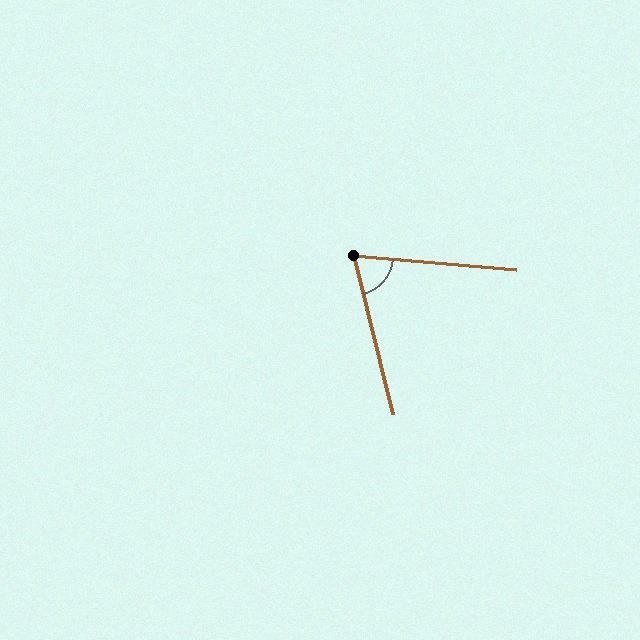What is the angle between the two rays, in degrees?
Approximately 72 degrees.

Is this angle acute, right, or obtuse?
It is acute.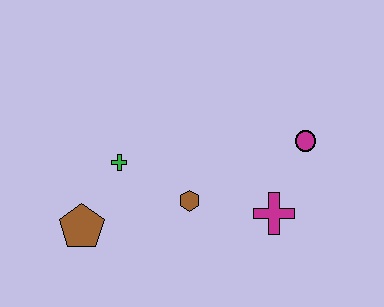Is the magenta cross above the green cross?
No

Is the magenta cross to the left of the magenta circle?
Yes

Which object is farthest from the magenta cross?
The brown pentagon is farthest from the magenta cross.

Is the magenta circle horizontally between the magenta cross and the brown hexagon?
No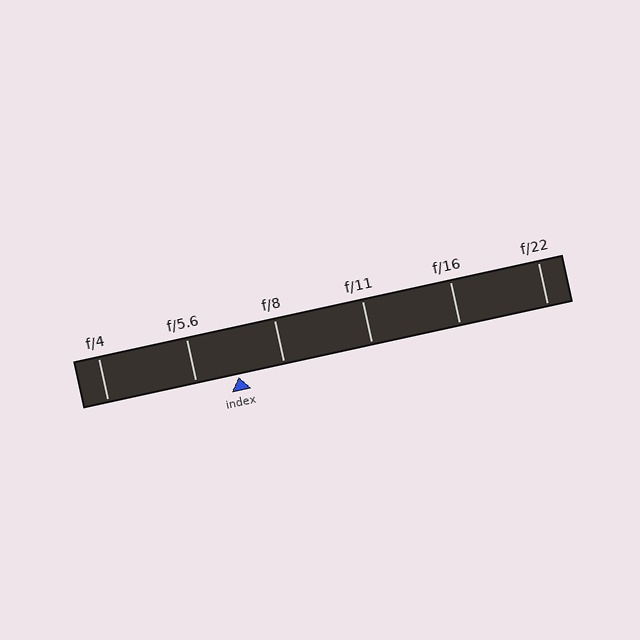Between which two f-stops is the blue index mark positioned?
The index mark is between f/5.6 and f/8.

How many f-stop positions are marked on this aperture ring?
There are 6 f-stop positions marked.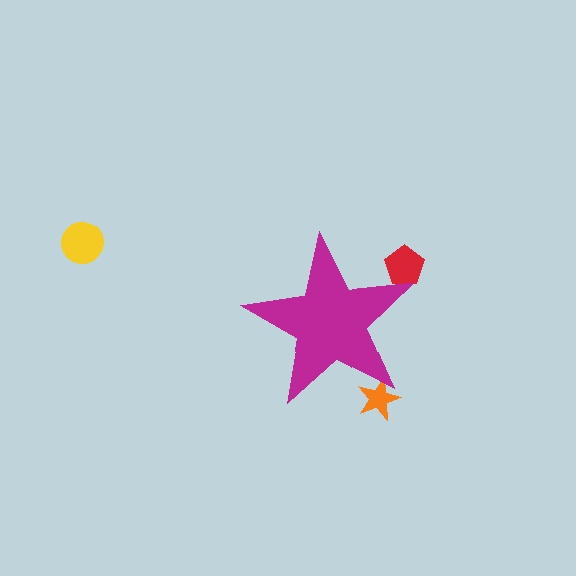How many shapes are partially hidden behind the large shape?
2 shapes are partially hidden.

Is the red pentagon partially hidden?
Yes, the red pentagon is partially hidden behind the magenta star.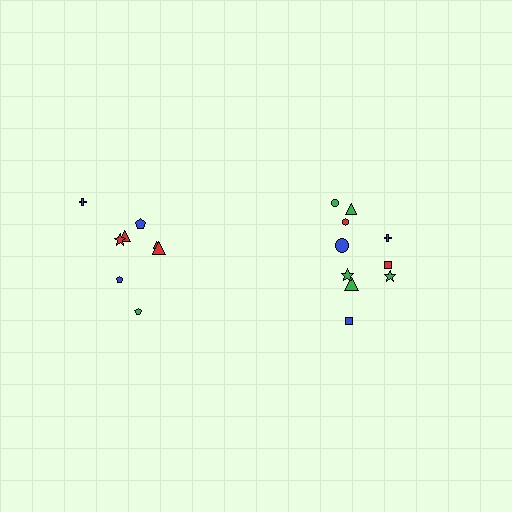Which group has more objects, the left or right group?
The right group.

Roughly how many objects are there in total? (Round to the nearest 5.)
Roughly 20 objects in total.